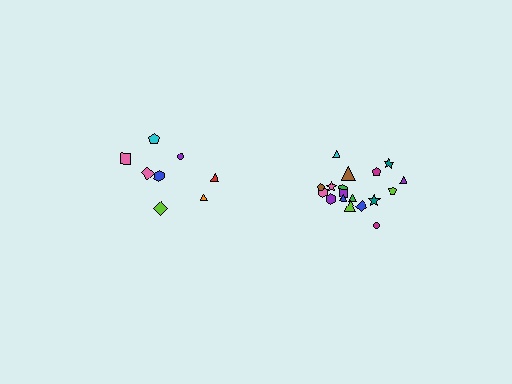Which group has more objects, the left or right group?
The right group.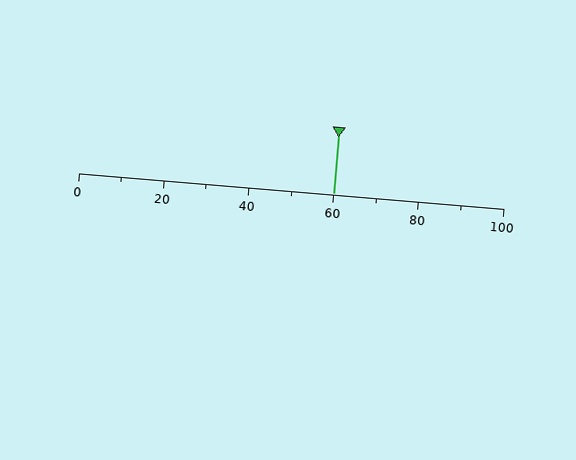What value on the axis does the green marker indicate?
The marker indicates approximately 60.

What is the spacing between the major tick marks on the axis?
The major ticks are spaced 20 apart.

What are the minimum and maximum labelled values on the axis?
The axis runs from 0 to 100.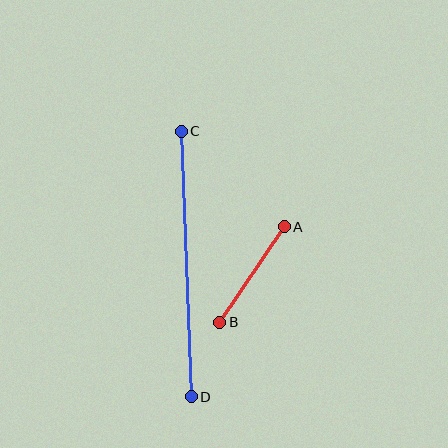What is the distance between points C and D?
The distance is approximately 266 pixels.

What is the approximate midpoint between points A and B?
The midpoint is at approximately (252, 274) pixels.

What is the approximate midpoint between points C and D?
The midpoint is at approximately (186, 264) pixels.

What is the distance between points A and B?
The distance is approximately 115 pixels.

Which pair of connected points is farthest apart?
Points C and D are farthest apart.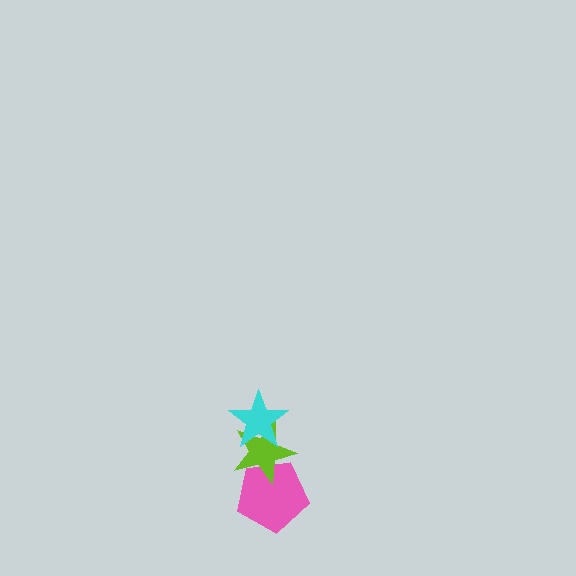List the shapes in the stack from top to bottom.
From top to bottom: the cyan star, the lime star, the pink pentagon.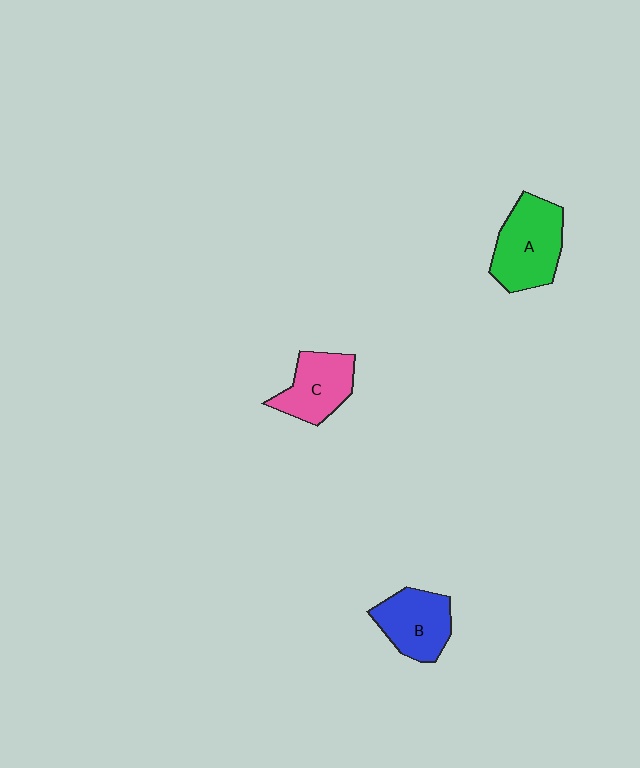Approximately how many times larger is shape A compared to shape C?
Approximately 1.3 times.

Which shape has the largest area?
Shape A (green).